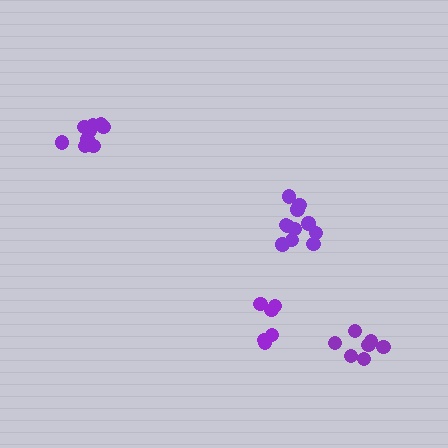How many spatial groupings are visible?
There are 4 spatial groupings.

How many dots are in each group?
Group 1: 11 dots, Group 2: 6 dots, Group 3: 7 dots, Group 4: 9 dots (33 total).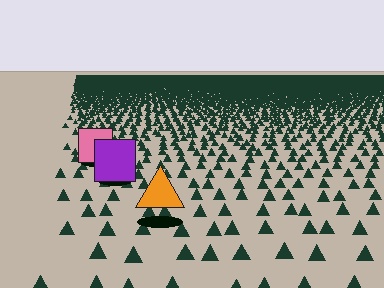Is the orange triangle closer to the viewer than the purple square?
Yes. The orange triangle is closer — you can tell from the texture gradient: the ground texture is coarser near it.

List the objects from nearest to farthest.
From nearest to farthest: the orange triangle, the purple square, the pink square.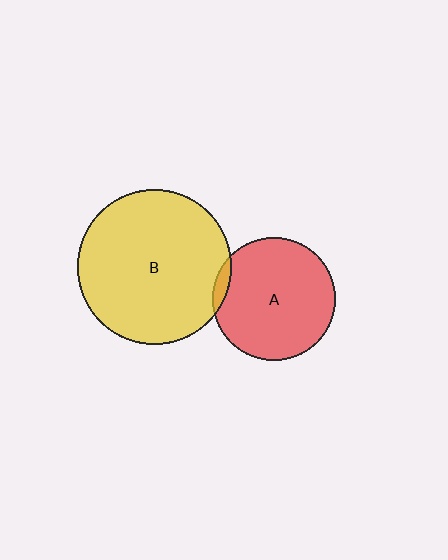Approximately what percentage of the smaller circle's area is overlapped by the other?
Approximately 5%.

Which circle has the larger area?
Circle B (yellow).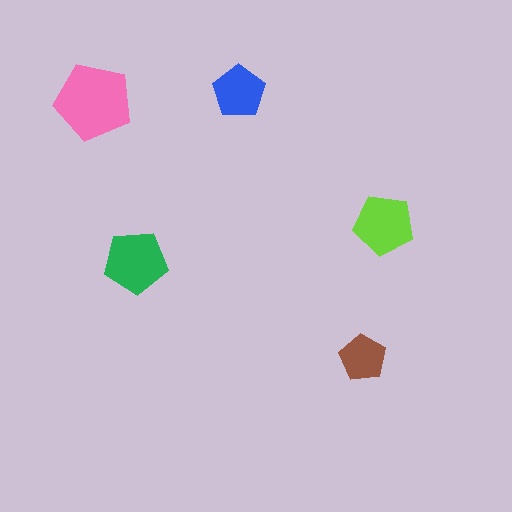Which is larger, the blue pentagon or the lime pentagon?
The lime one.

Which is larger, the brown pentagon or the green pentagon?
The green one.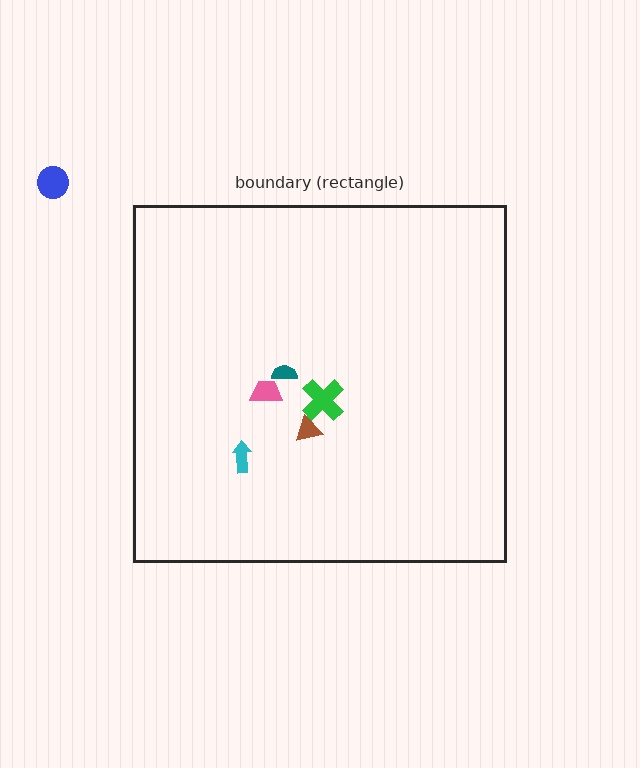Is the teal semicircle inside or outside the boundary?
Inside.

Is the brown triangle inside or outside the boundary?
Inside.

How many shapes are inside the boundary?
5 inside, 1 outside.